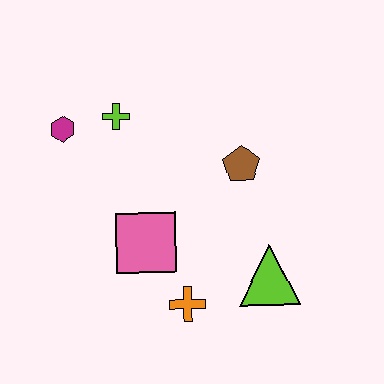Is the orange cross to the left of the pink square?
No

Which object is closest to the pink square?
The orange cross is closest to the pink square.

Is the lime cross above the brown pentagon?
Yes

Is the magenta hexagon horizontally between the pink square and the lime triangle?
No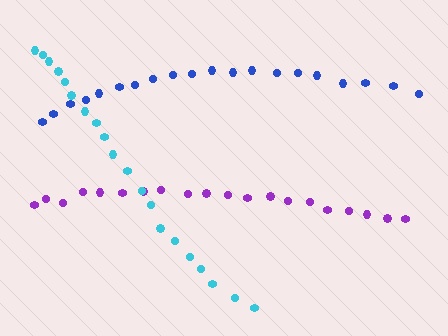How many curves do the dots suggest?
There are 3 distinct paths.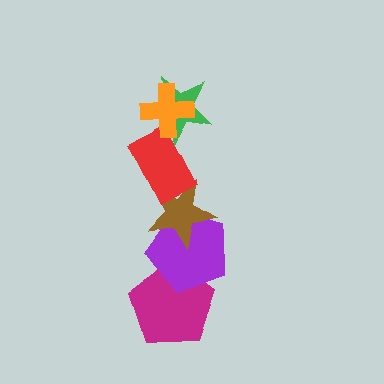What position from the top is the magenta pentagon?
The magenta pentagon is 6th from the top.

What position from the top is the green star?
The green star is 2nd from the top.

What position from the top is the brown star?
The brown star is 4th from the top.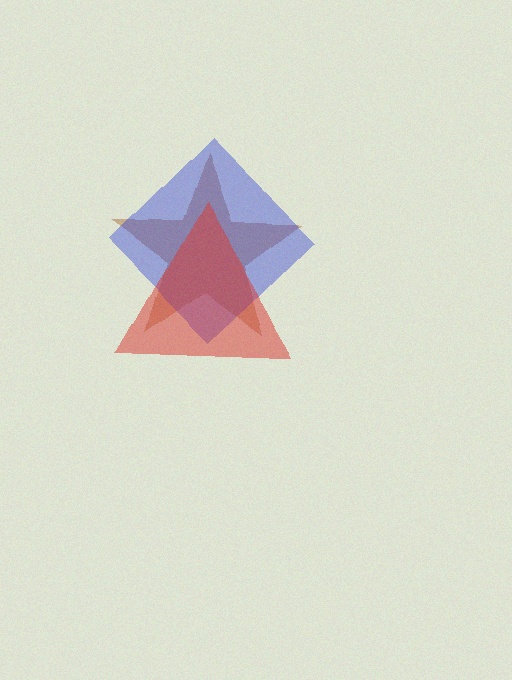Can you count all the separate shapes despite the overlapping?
Yes, there are 3 separate shapes.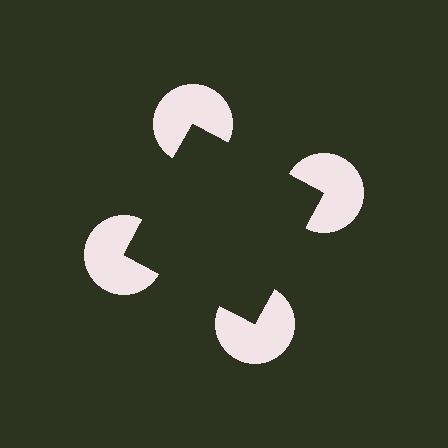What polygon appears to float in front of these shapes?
An illusory square — its edges are inferred from the aligned wedge cuts in the pac-man discs, not physically drawn.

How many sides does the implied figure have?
4 sides.